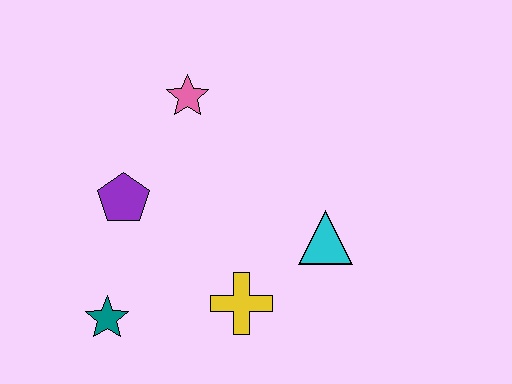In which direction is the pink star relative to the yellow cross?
The pink star is above the yellow cross.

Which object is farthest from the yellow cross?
The pink star is farthest from the yellow cross.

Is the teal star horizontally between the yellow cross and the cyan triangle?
No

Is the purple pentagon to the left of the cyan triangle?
Yes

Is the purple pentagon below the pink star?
Yes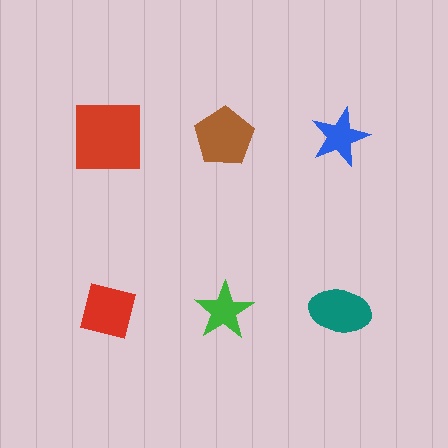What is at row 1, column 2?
A brown pentagon.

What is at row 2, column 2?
A green star.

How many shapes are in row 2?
3 shapes.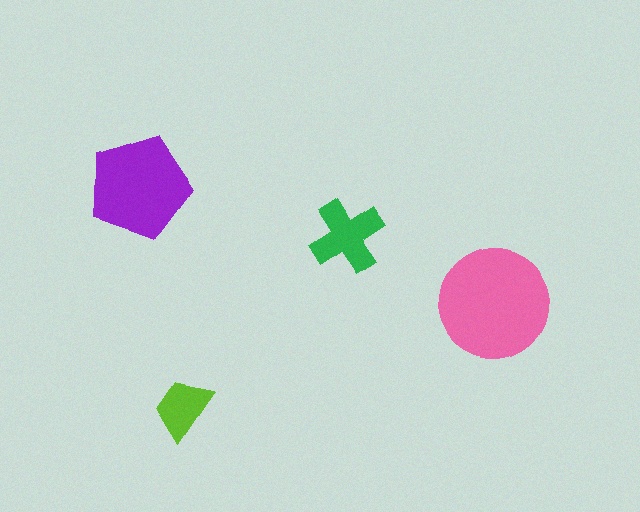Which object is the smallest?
The lime trapezoid.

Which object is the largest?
The pink circle.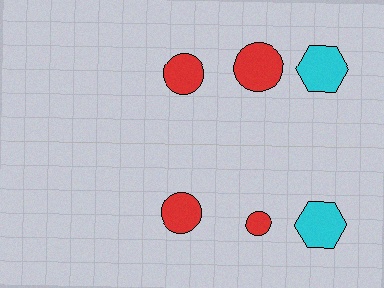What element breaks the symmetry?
The red circle on the bottom side has a different size than its mirror counterpart.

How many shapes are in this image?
There are 6 shapes in this image.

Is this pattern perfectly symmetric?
No, the pattern is not perfectly symmetric. The red circle on the bottom side has a different size than its mirror counterpart.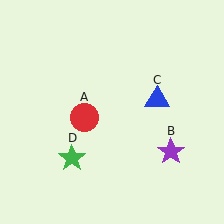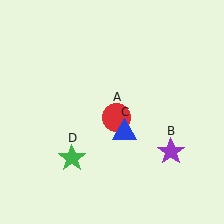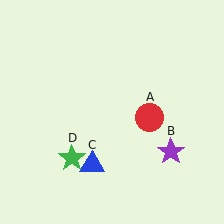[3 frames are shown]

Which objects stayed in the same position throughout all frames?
Purple star (object B) and green star (object D) remained stationary.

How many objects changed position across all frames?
2 objects changed position: red circle (object A), blue triangle (object C).